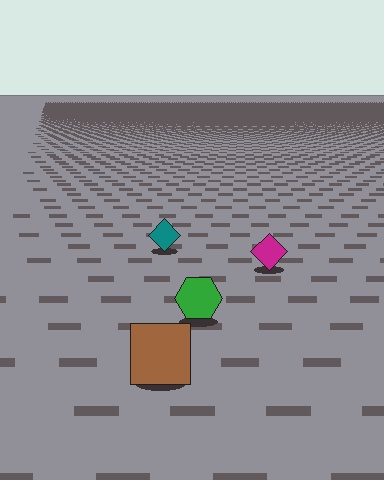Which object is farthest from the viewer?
The teal diamond is farthest from the viewer. It appears smaller and the ground texture around it is denser.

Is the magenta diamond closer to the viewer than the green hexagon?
No. The green hexagon is closer — you can tell from the texture gradient: the ground texture is coarser near it.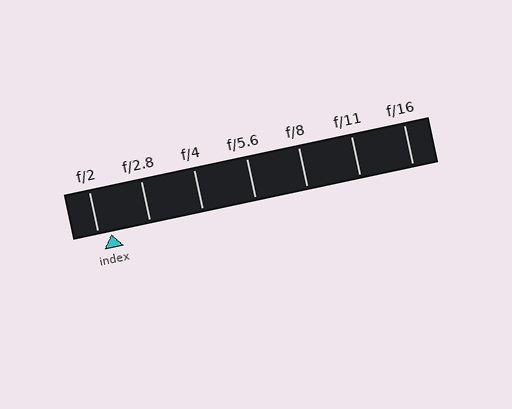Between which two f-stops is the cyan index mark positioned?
The index mark is between f/2 and f/2.8.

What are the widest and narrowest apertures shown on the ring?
The widest aperture shown is f/2 and the narrowest is f/16.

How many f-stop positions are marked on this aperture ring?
There are 7 f-stop positions marked.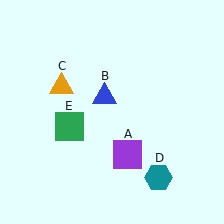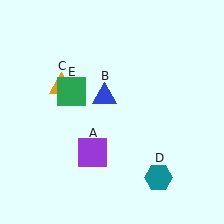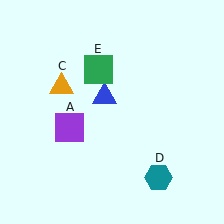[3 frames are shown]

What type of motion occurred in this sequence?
The purple square (object A), green square (object E) rotated clockwise around the center of the scene.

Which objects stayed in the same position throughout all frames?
Blue triangle (object B) and orange triangle (object C) and teal hexagon (object D) remained stationary.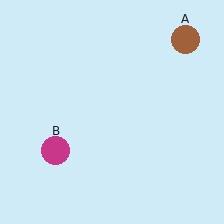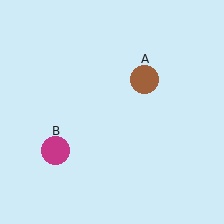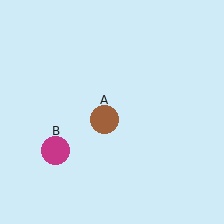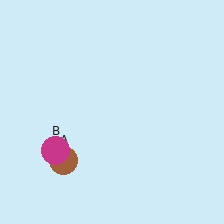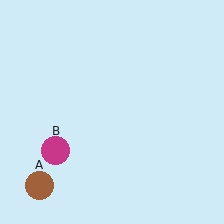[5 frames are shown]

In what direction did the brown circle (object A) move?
The brown circle (object A) moved down and to the left.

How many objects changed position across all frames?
1 object changed position: brown circle (object A).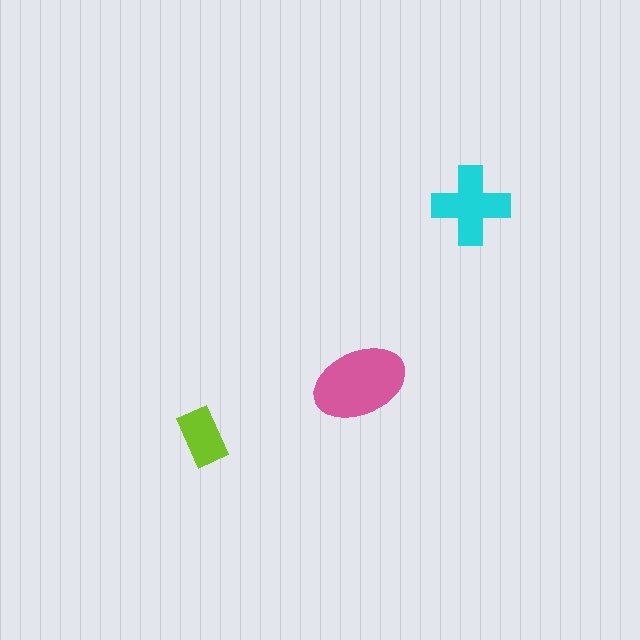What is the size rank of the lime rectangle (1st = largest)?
3rd.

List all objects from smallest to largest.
The lime rectangle, the cyan cross, the pink ellipse.